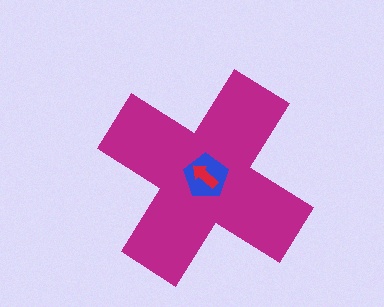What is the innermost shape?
The red arrow.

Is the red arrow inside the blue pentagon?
Yes.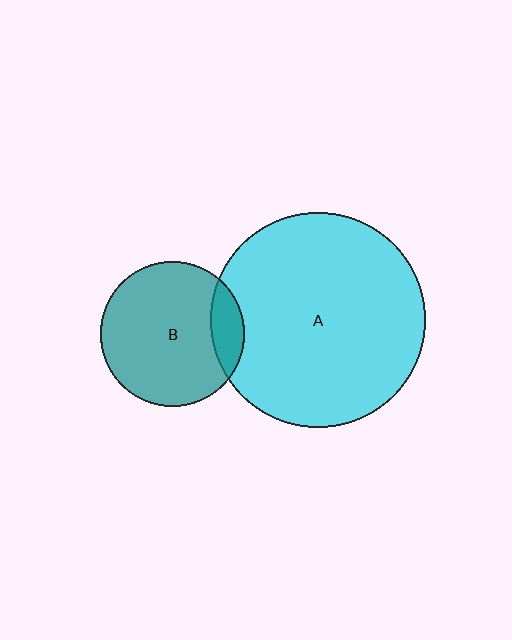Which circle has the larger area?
Circle A (cyan).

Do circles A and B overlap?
Yes.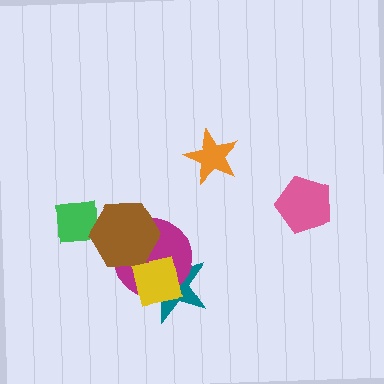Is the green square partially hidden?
Yes, it is partially covered by another shape.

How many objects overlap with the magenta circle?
3 objects overlap with the magenta circle.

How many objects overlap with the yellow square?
3 objects overlap with the yellow square.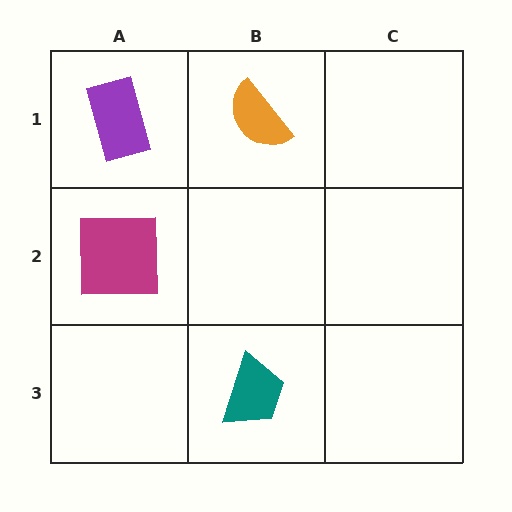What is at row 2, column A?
A magenta square.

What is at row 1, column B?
An orange semicircle.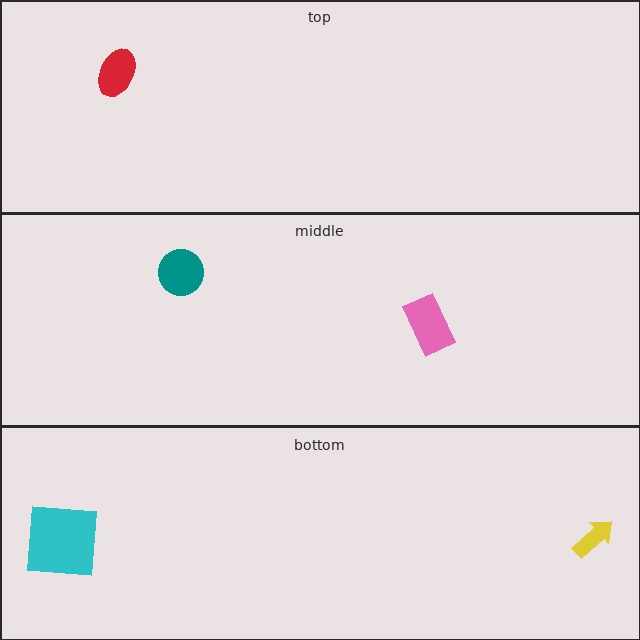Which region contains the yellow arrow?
The bottom region.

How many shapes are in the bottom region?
2.